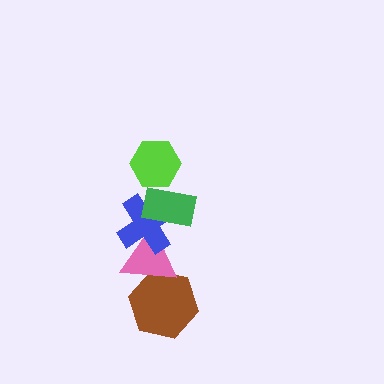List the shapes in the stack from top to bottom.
From top to bottom: the lime hexagon, the green rectangle, the blue cross, the pink triangle, the brown hexagon.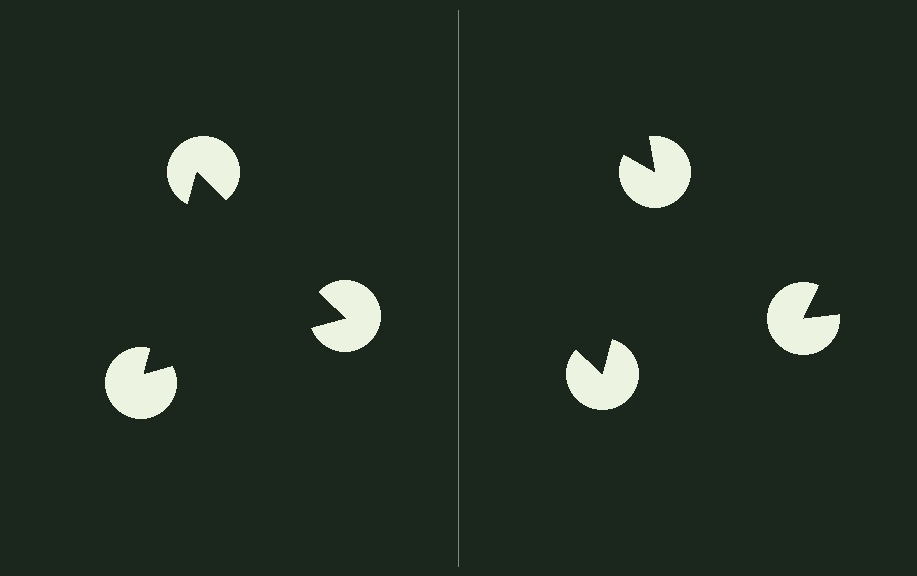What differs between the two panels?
The pac-man discs are positioned identically on both sides; only the wedge orientations differ. On the left they align to a triangle; on the right they are misaligned.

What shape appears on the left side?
An illusory triangle.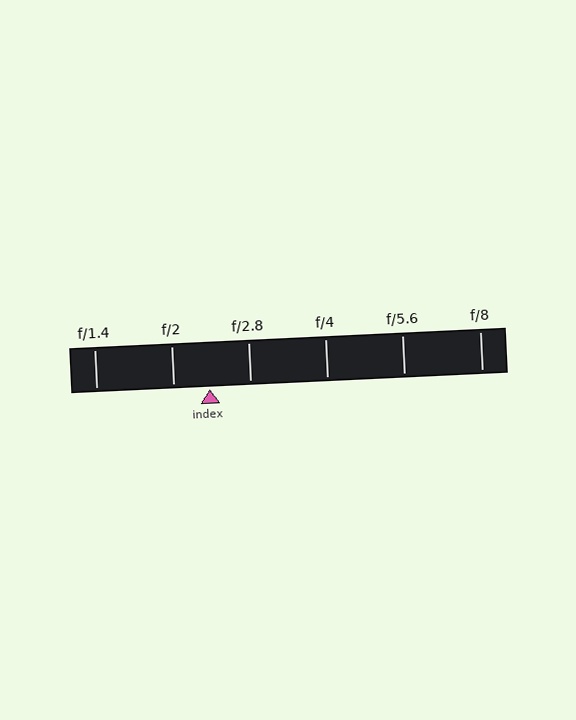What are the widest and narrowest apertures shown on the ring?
The widest aperture shown is f/1.4 and the narrowest is f/8.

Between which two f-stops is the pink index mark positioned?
The index mark is between f/2 and f/2.8.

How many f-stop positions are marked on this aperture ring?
There are 6 f-stop positions marked.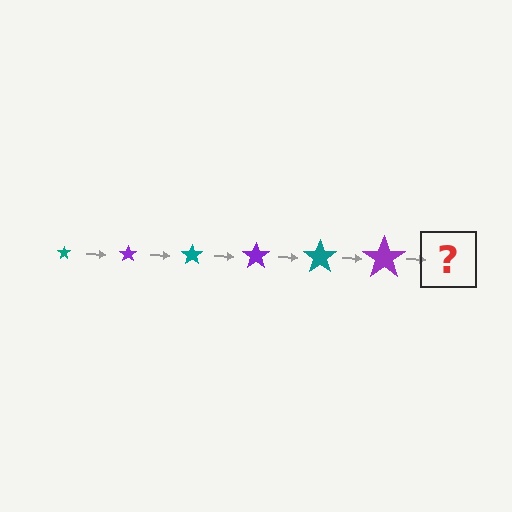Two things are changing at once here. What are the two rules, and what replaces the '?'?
The two rules are that the star grows larger each step and the color cycles through teal and purple. The '?' should be a teal star, larger than the previous one.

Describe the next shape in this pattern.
It should be a teal star, larger than the previous one.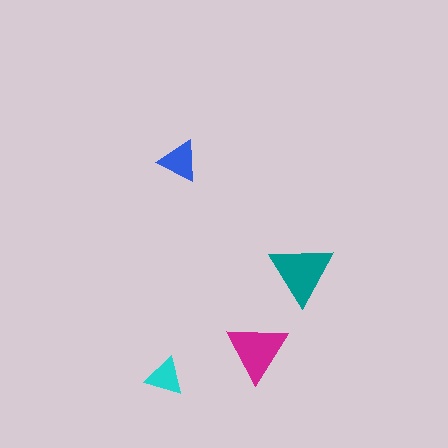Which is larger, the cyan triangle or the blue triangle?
The blue one.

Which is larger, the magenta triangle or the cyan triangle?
The magenta one.